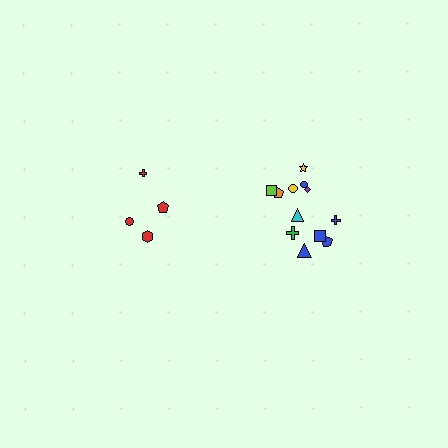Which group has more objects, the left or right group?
The right group.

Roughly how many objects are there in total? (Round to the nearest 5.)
Roughly 15 objects in total.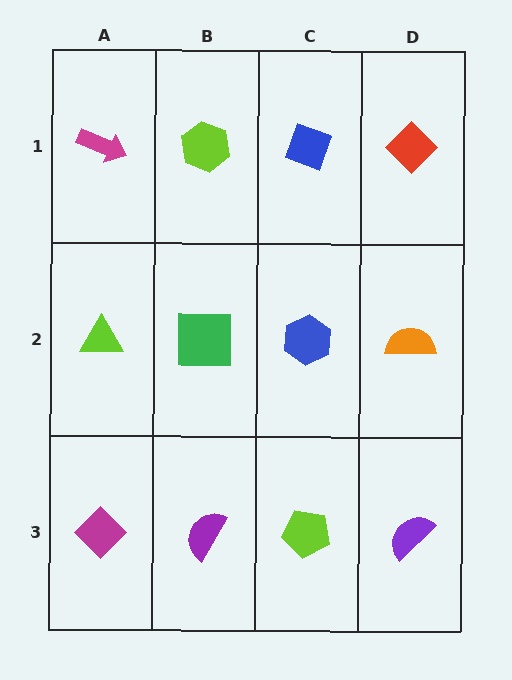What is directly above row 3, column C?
A blue hexagon.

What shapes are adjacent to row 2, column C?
A blue diamond (row 1, column C), a lime pentagon (row 3, column C), a green square (row 2, column B), an orange semicircle (row 2, column D).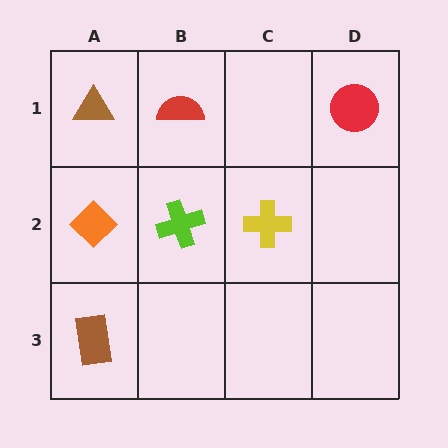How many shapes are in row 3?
1 shape.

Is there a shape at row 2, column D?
No, that cell is empty.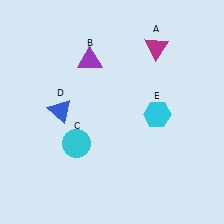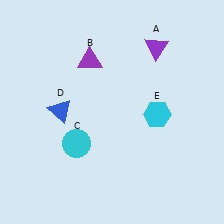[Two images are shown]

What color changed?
The triangle (A) changed from magenta in Image 1 to purple in Image 2.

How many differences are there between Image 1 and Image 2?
There is 1 difference between the two images.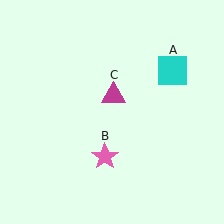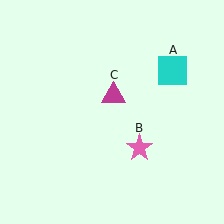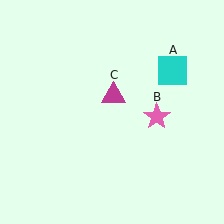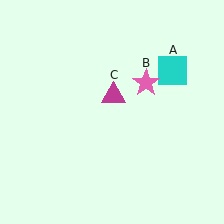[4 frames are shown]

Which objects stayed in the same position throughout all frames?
Cyan square (object A) and magenta triangle (object C) remained stationary.